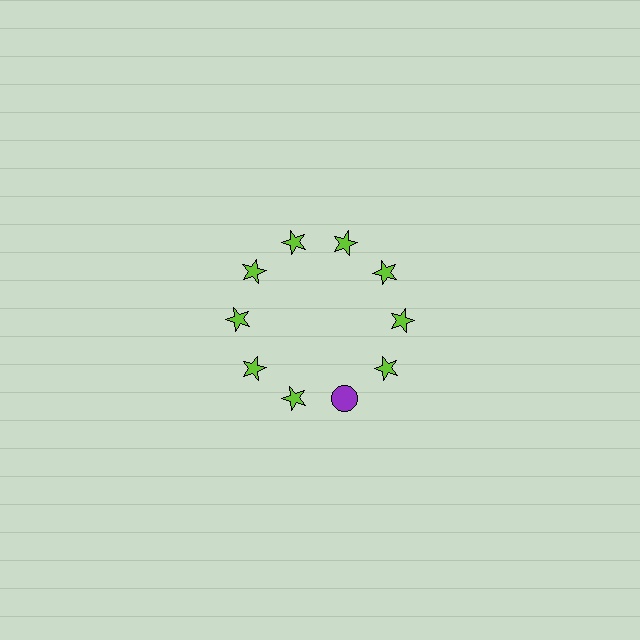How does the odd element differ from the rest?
It differs in both color (purple instead of lime) and shape (circle instead of star).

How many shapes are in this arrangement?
There are 10 shapes arranged in a ring pattern.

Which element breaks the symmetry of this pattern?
The purple circle at roughly the 5 o'clock position breaks the symmetry. All other shapes are lime stars.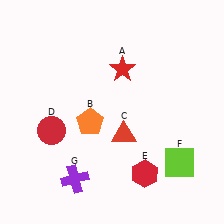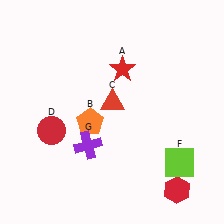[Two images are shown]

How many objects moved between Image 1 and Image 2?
3 objects moved between the two images.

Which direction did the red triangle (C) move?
The red triangle (C) moved up.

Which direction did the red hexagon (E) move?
The red hexagon (E) moved right.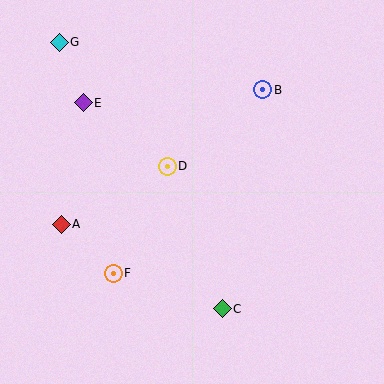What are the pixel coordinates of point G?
Point G is at (59, 42).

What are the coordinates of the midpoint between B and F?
The midpoint between B and F is at (188, 181).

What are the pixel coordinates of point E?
Point E is at (83, 103).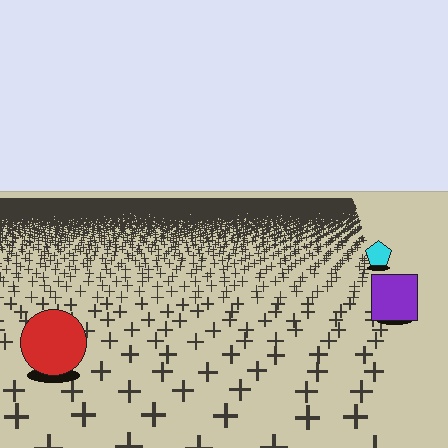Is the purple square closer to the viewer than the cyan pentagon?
Yes. The purple square is closer — you can tell from the texture gradient: the ground texture is coarser near it.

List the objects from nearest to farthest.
From nearest to farthest: the red circle, the purple square, the cyan pentagon.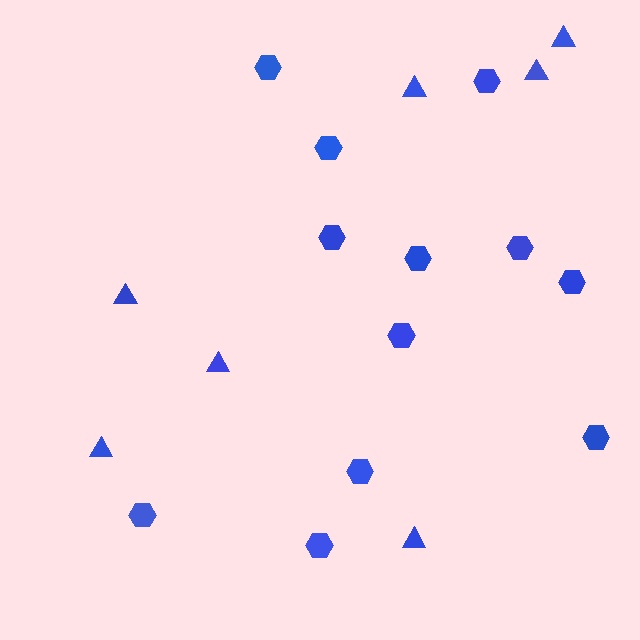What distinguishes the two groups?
There are 2 groups: one group of hexagons (12) and one group of triangles (7).